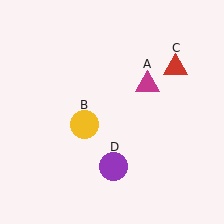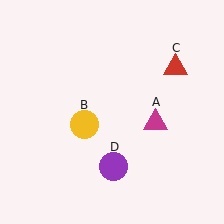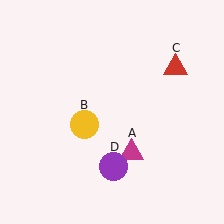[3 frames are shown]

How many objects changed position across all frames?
1 object changed position: magenta triangle (object A).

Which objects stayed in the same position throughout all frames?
Yellow circle (object B) and red triangle (object C) and purple circle (object D) remained stationary.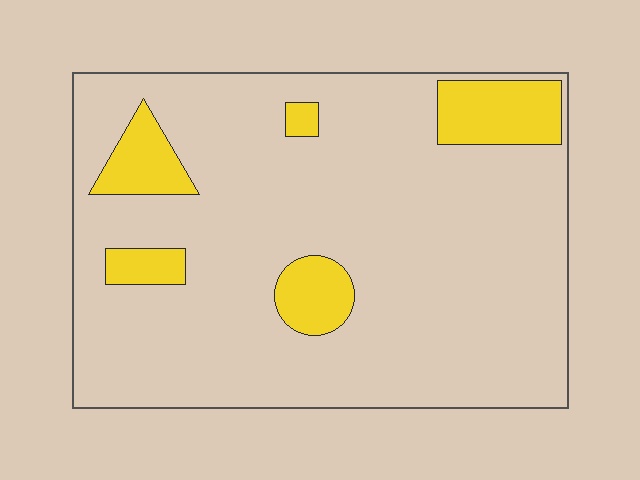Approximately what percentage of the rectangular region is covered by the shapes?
Approximately 15%.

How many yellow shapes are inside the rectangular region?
5.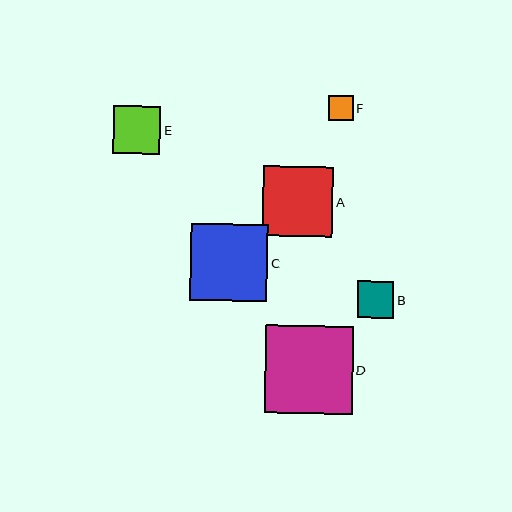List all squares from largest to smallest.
From largest to smallest: D, C, A, E, B, F.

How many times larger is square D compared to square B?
Square D is approximately 2.4 times the size of square B.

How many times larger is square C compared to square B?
Square C is approximately 2.1 times the size of square B.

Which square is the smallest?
Square F is the smallest with a size of approximately 25 pixels.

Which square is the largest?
Square D is the largest with a size of approximately 88 pixels.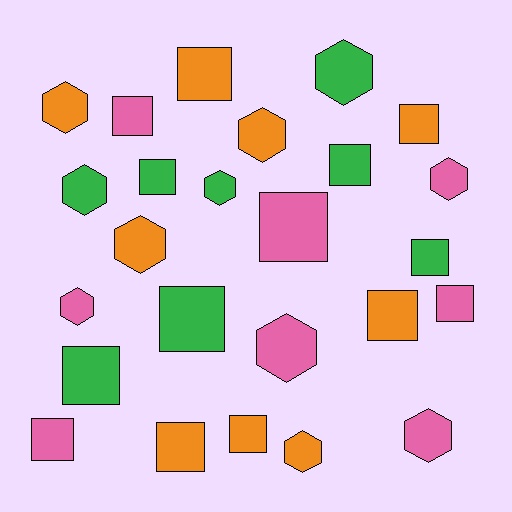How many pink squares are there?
There are 4 pink squares.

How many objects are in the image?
There are 25 objects.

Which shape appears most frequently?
Square, with 14 objects.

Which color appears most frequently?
Orange, with 9 objects.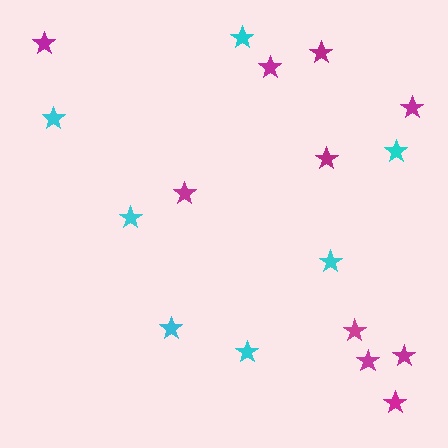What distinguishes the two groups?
There are 2 groups: one group of cyan stars (7) and one group of magenta stars (10).